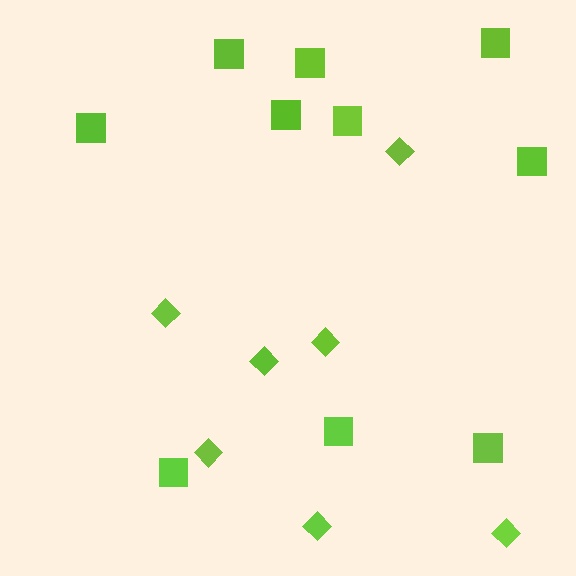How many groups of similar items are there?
There are 2 groups: one group of squares (10) and one group of diamonds (7).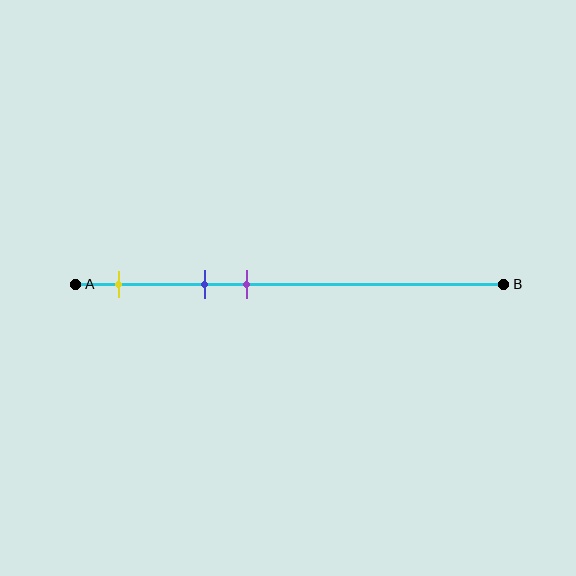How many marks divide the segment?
There are 3 marks dividing the segment.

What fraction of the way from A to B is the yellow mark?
The yellow mark is approximately 10% (0.1) of the way from A to B.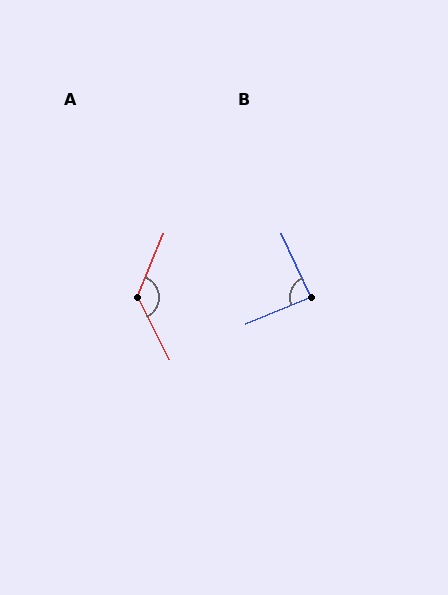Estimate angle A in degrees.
Approximately 130 degrees.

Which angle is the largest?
A, at approximately 130 degrees.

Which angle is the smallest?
B, at approximately 88 degrees.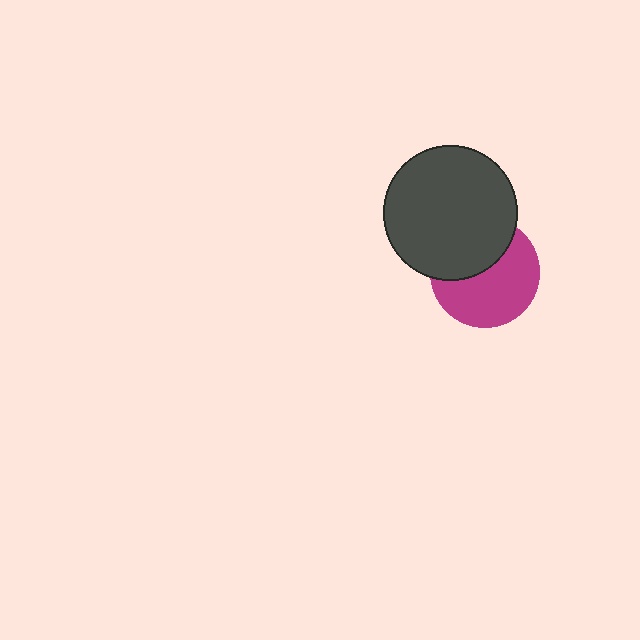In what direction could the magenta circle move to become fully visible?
The magenta circle could move down. That would shift it out from behind the dark gray circle entirely.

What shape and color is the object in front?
The object in front is a dark gray circle.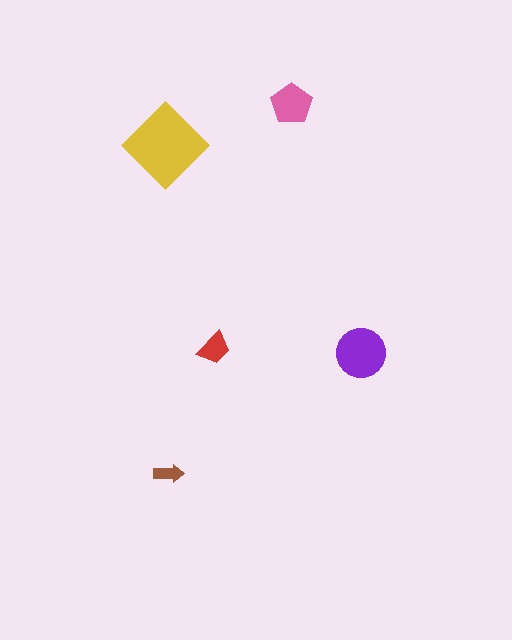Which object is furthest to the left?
The yellow diamond is leftmost.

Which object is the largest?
The yellow diamond.